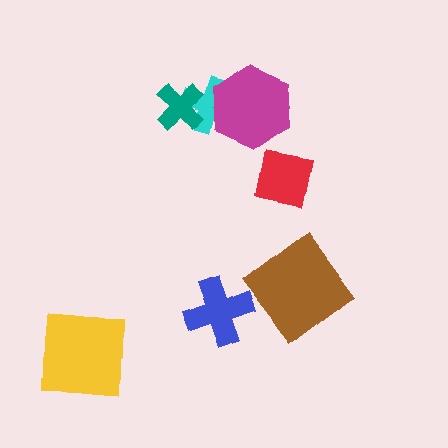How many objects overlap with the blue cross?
0 objects overlap with the blue cross.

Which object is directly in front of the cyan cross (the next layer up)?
The teal cross is directly in front of the cyan cross.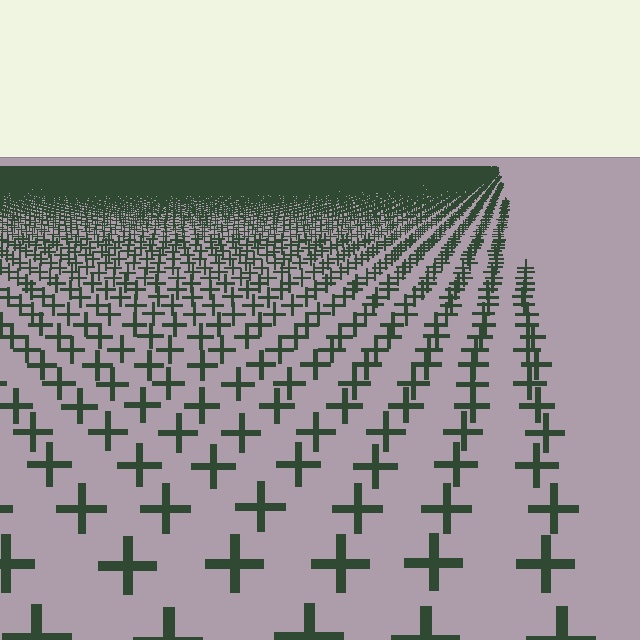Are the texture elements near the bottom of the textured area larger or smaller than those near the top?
Larger. Near the bottom, elements are closer to the viewer and appear at a bigger on-screen size.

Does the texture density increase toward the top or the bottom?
Density increases toward the top.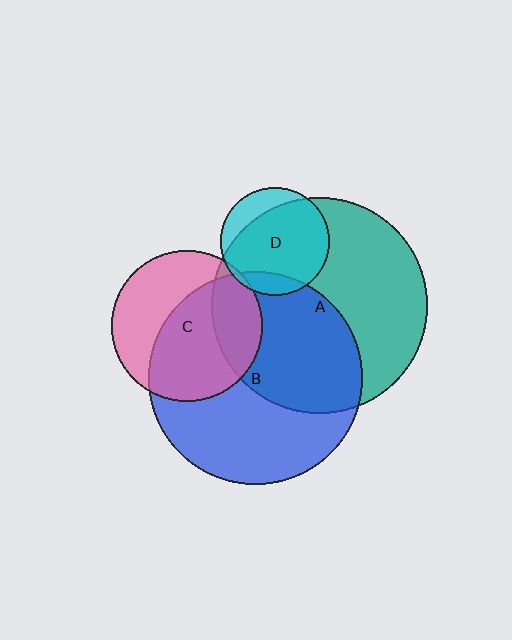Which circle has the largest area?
Circle A (teal).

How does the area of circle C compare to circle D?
Approximately 2.0 times.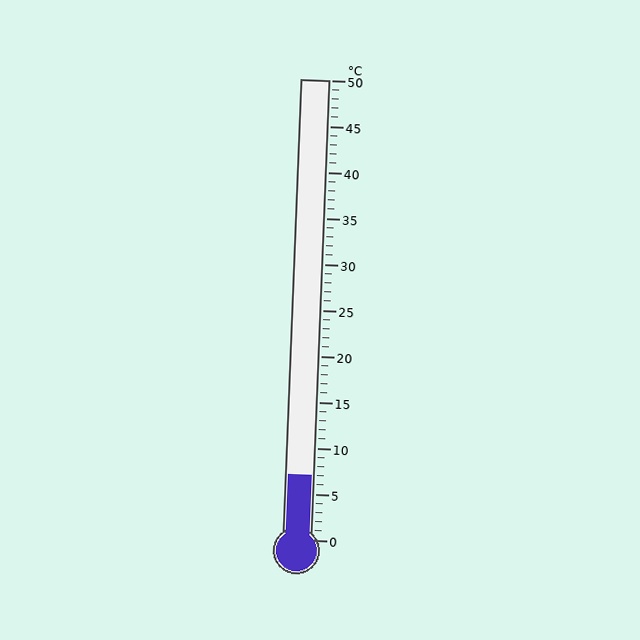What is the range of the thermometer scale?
The thermometer scale ranges from 0°C to 50°C.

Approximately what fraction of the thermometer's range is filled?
The thermometer is filled to approximately 15% of its range.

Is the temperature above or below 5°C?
The temperature is above 5°C.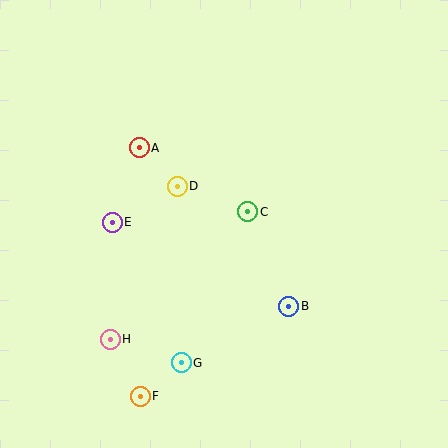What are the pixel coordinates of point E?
Point E is at (112, 222).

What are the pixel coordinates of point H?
Point H is at (110, 339).